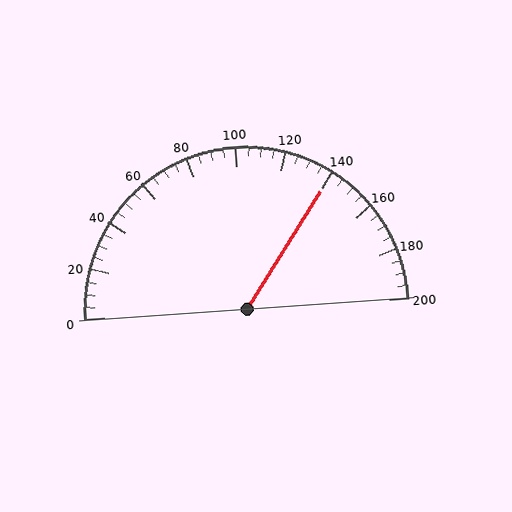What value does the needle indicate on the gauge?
The needle indicates approximately 140.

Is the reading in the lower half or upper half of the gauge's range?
The reading is in the upper half of the range (0 to 200).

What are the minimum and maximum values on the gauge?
The gauge ranges from 0 to 200.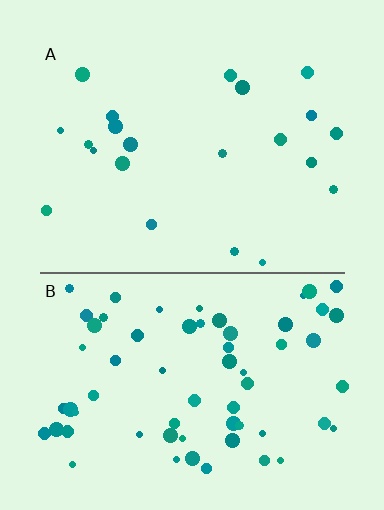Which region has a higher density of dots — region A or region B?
B (the bottom).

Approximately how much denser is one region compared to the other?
Approximately 3.0× — region B over region A.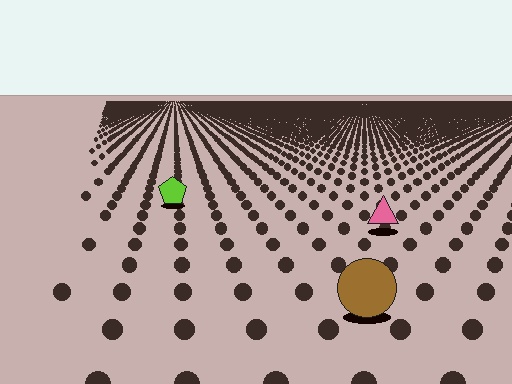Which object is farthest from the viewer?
The lime pentagon is farthest from the viewer. It appears smaller and the ground texture around it is denser.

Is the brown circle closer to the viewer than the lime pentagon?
Yes. The brown circle is closer — you can tell from the texture gradient: the ground texture is coarser near it.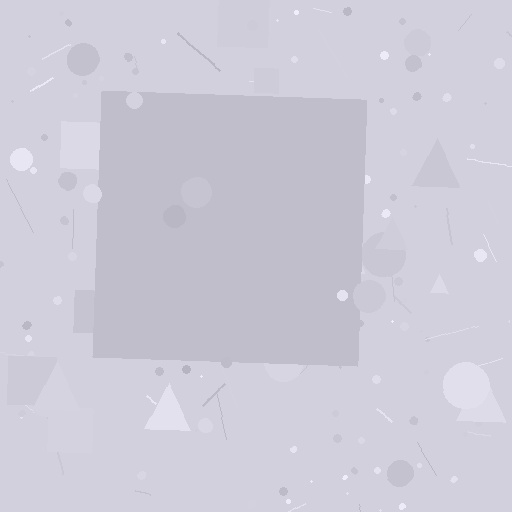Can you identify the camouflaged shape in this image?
The camouflaged shape is a square.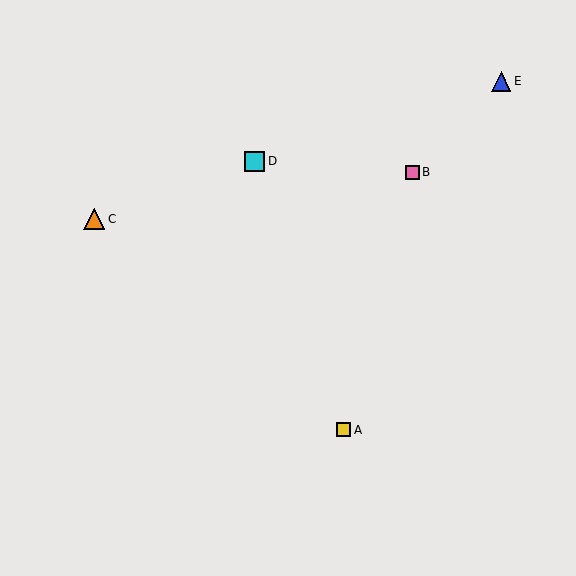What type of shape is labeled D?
Shape D is a cyan square.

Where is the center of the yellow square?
The center of the yellow square is at (344, 430).